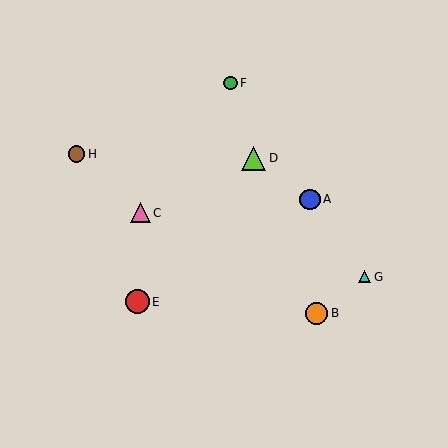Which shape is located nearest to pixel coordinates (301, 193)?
The blue circle (labeled A) at (310, 199) is nearest to that location.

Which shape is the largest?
The lime triangle (labeled D) is the largest.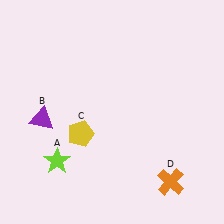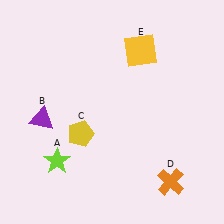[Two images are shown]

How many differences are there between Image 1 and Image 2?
There is 1 difference between the two images.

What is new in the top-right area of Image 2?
A yellow square (E) was added in the top-right area of Image 2.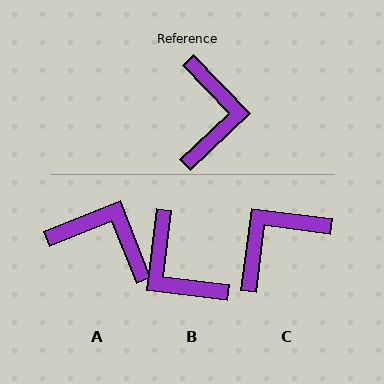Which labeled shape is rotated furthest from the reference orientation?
B, about 141 degrees away.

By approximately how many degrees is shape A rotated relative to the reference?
Approximately 68 degrees counter-clockwise.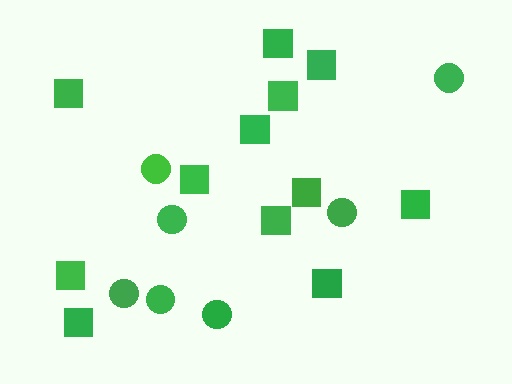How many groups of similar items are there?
There are 2 groups: one group of circles (7) and one group of squares (12).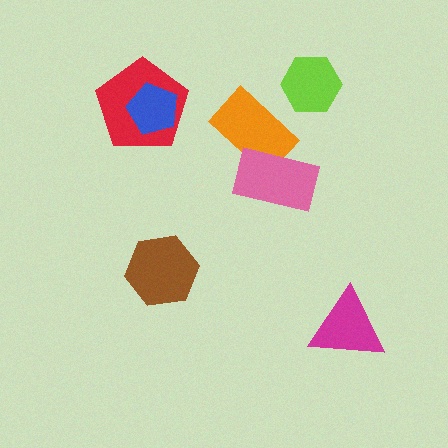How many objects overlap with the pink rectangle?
1 object overlaps with the pink rectangle.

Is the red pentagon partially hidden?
Yes, it is partially covered by another shape.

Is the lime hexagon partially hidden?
No, no other shape covers it.